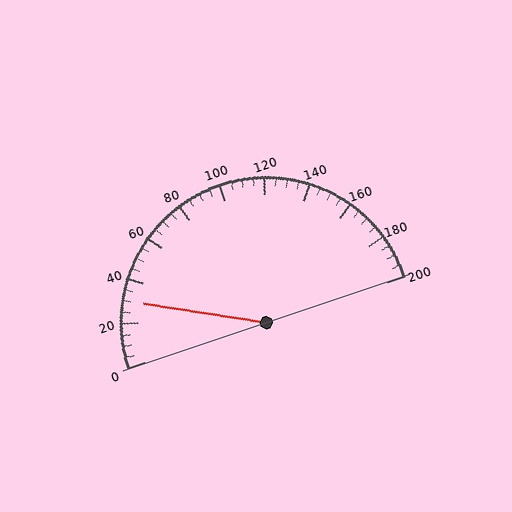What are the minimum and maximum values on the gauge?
The gauge ranges from 0 to 200.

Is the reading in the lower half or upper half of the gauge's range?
The reading is in the lower half of the range (0 to 200).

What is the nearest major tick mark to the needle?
The nearest major tick mark is 40.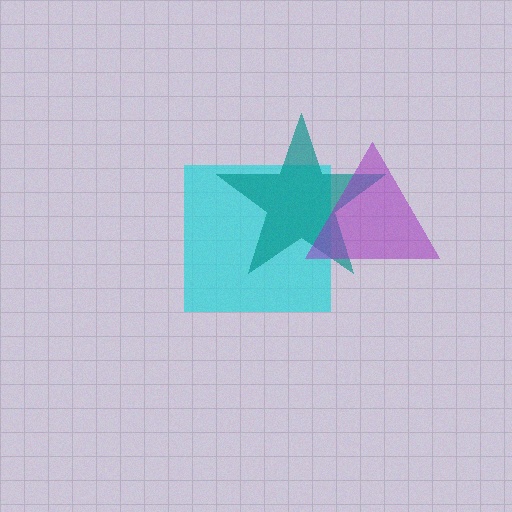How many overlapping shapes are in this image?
There are 3 overlapping shapes in the image.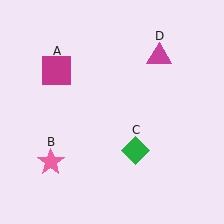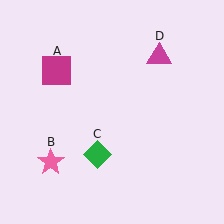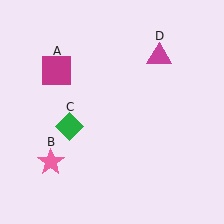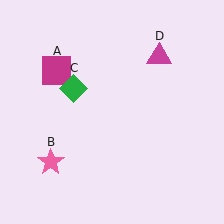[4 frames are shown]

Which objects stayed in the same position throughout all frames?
Magenta square (object A) and pink star (object B) and magenta triangle (object D) remained stationary.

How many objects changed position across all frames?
1 object changed position: green diamond (object C).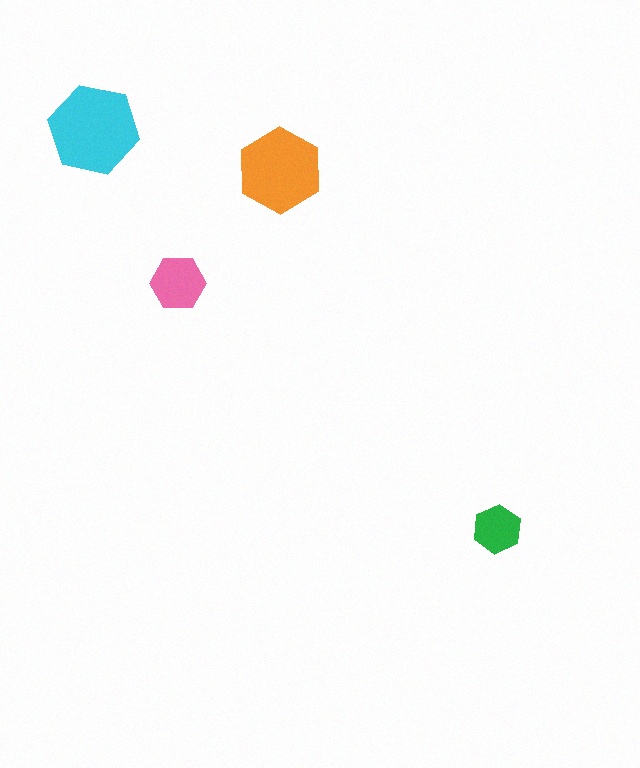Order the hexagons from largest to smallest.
the cyan one, the orange one, the pink one, the green one.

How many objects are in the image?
There are 4 objects in the image.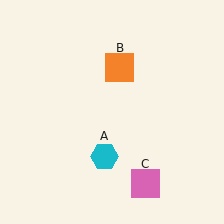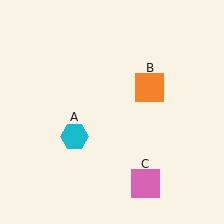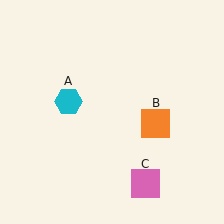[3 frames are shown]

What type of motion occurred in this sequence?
The cyan hexagon (object A), orange square (object B) rotated clockwise around the center of the scene.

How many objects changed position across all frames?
2 objects changed position: cyan hexagon (object A), orange square (object B).